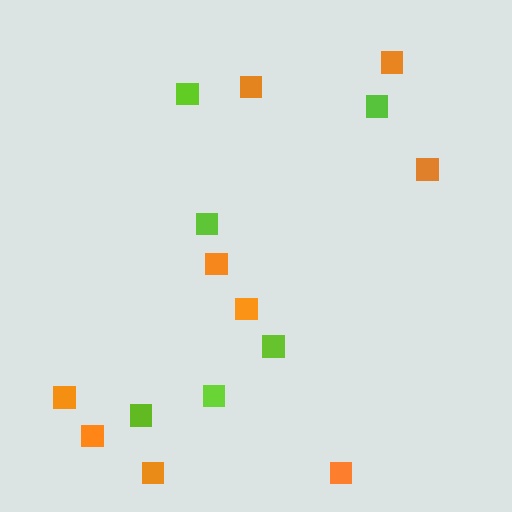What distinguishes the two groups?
There are 2 groups: one group of orange squares (9) and one group of lime squares (6).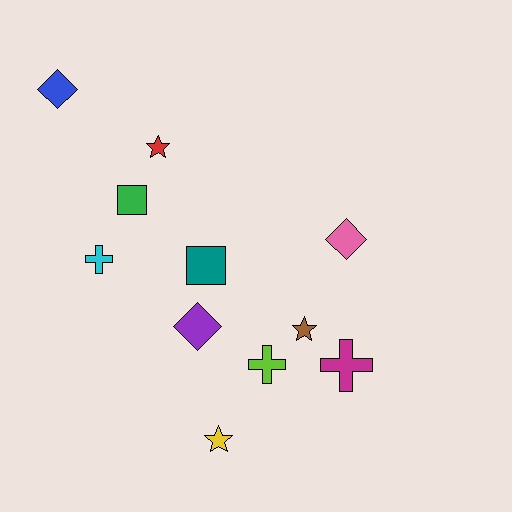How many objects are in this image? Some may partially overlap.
There are 11 objects.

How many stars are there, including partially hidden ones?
There are 3 stars.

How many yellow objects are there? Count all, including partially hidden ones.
There is 1 yellow object.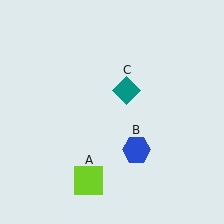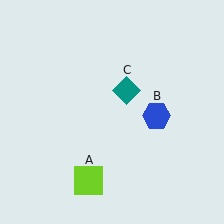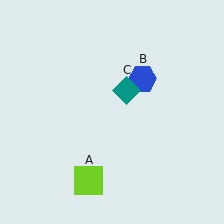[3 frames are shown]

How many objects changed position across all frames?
1 object changed position: blue hexagon (object B).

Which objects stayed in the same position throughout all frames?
Lime square (object A) and teal diamond (object C) remained stationary.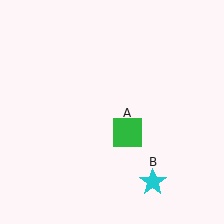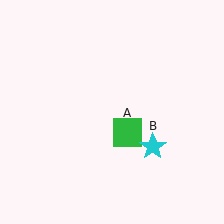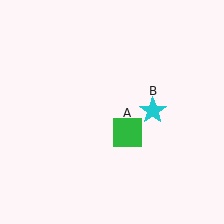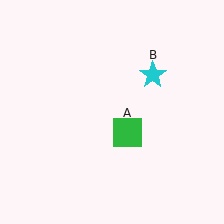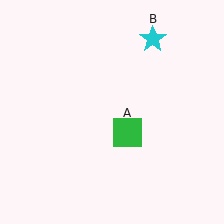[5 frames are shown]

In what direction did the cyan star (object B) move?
The cyan star (object B) moved up.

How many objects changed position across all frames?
1 object changed position: cyan star (object B).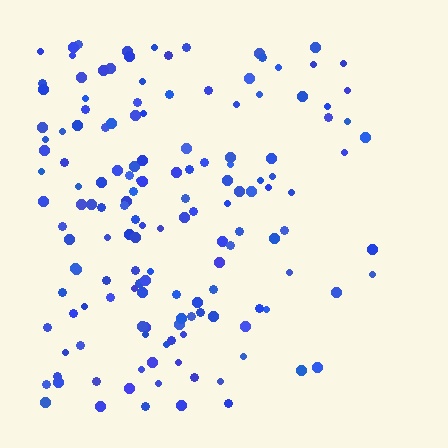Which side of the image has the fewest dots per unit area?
The right.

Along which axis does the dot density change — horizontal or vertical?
Horizontal.